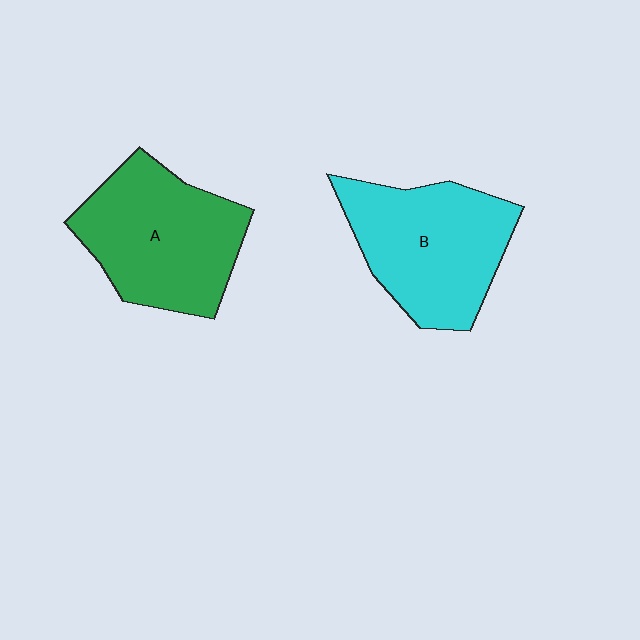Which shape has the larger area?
Shape A (green).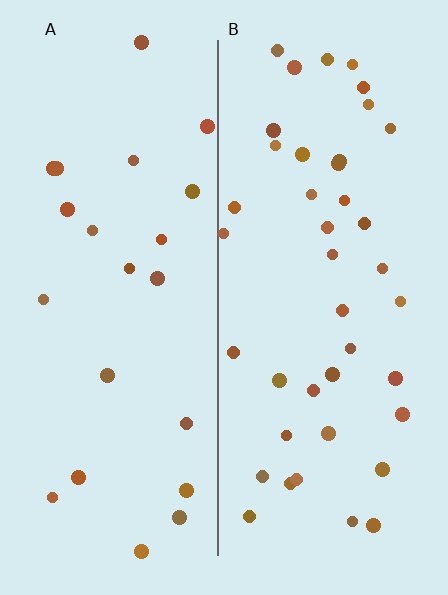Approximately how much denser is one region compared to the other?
Approximately 1.9× — region B over region A.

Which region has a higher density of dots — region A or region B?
B (the right).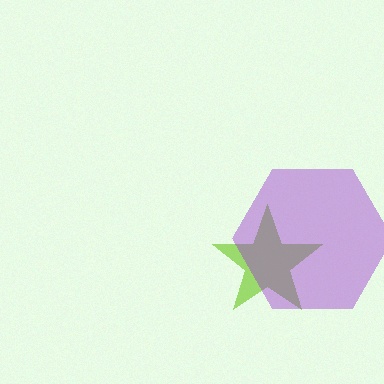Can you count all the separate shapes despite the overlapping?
Yes, there are 2 separate shapes.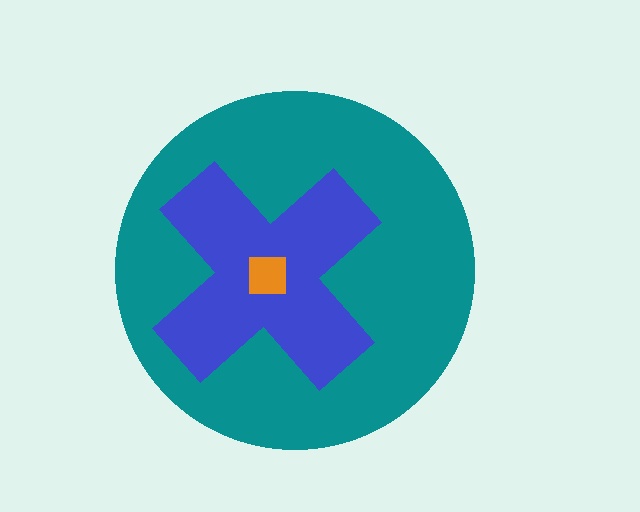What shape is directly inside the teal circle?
The blue cross.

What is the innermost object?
The orange square.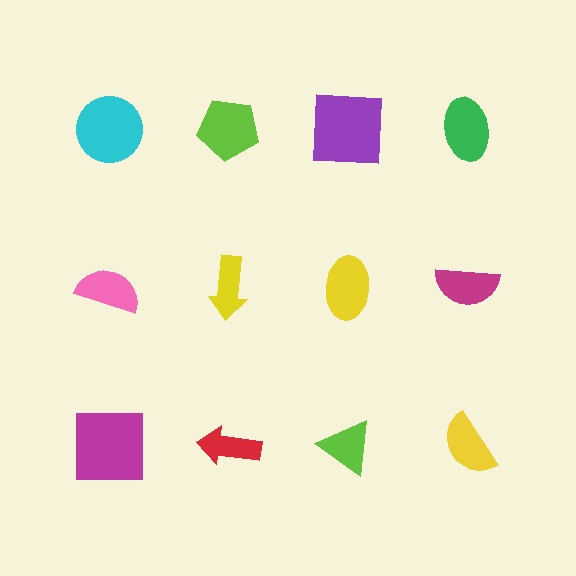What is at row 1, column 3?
A purple square.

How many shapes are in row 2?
4 shapes.